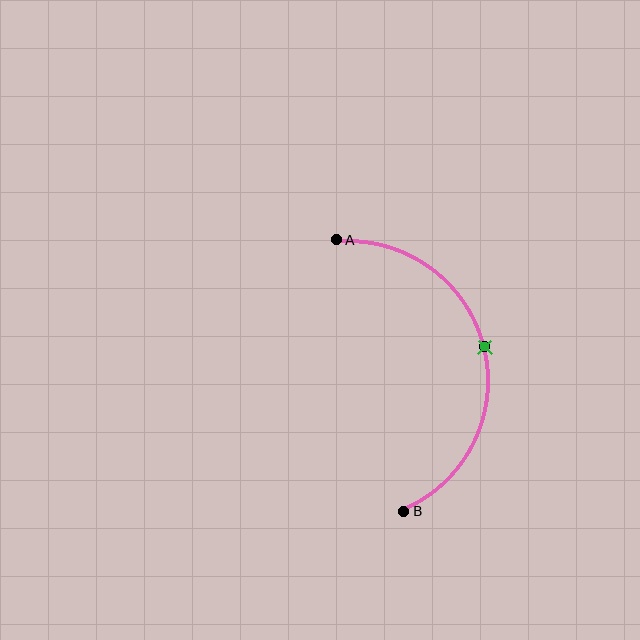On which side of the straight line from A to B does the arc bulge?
The arc bulges to the right of the straight line connecting A and B.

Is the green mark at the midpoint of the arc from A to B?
Yes. The green mark lies on the arc at equal arc-length from both A and B — it is the arc midpoint.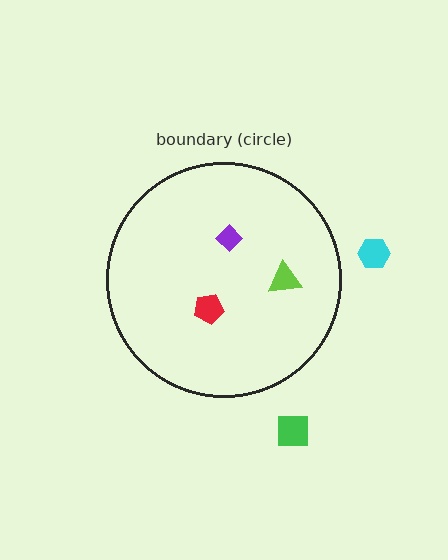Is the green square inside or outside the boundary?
Outside.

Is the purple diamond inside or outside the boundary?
Inside.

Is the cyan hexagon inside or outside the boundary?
Outside.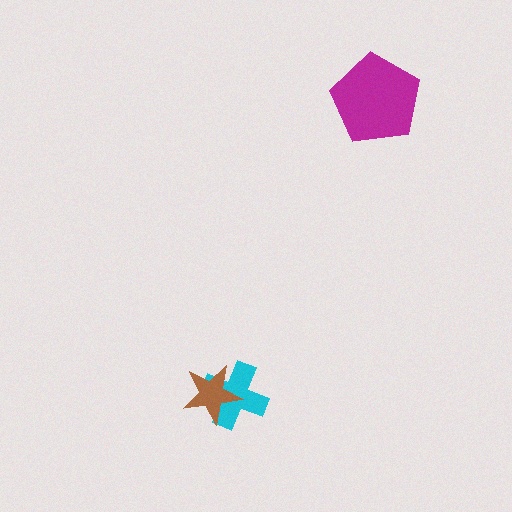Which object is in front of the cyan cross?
The brown star is in front of the cyan cross.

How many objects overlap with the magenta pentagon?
0 objects overlap with the magenta pentagon.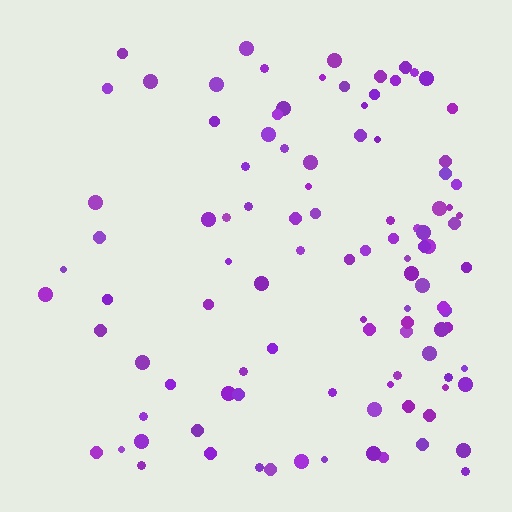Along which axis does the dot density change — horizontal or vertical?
Horizontal.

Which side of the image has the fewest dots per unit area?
The left.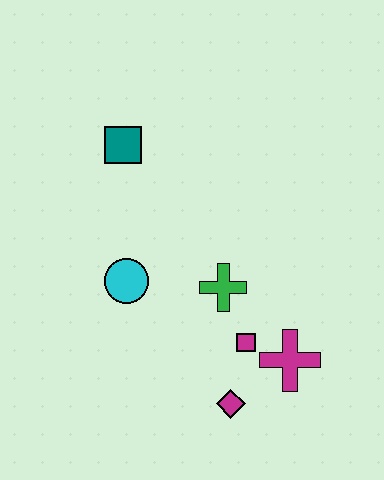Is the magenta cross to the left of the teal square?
No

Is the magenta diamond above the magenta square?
No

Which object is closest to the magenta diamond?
The magenta square is closest to the magenta diamond.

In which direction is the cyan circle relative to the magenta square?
The cyan circle is to the left of the magenta square.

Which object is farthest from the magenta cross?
The teal square is farthest from the magenta cross.